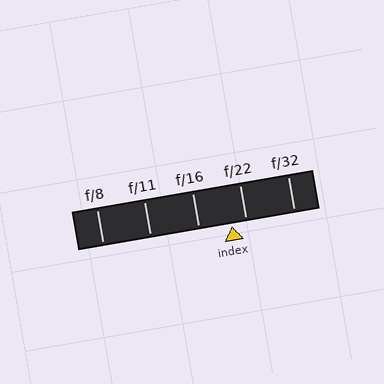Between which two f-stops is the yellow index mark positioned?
The index mark is between f/16 and f/22.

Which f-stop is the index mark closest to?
The index mark is closest to f/22.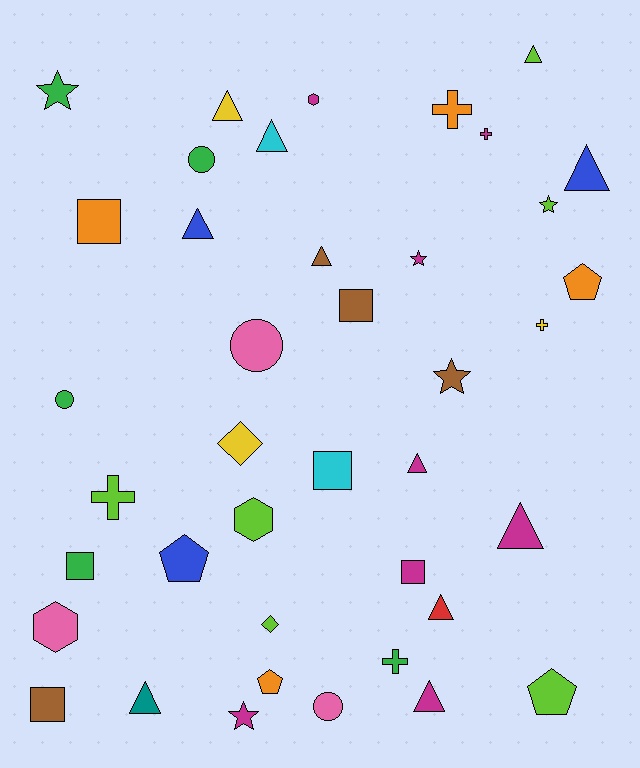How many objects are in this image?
There are 40 objects.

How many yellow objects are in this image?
There are 3 yellow objects.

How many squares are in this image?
There are 6 squares.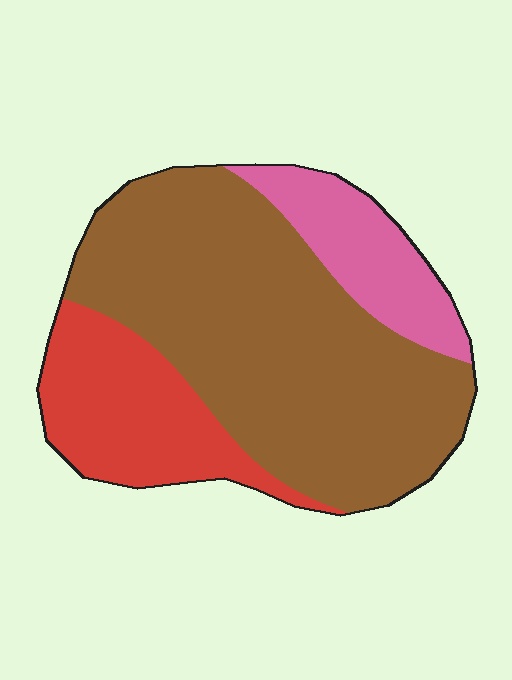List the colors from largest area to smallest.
From largest to smallest: brown, red, pink.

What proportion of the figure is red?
Red takes up less than a quarter of the figure.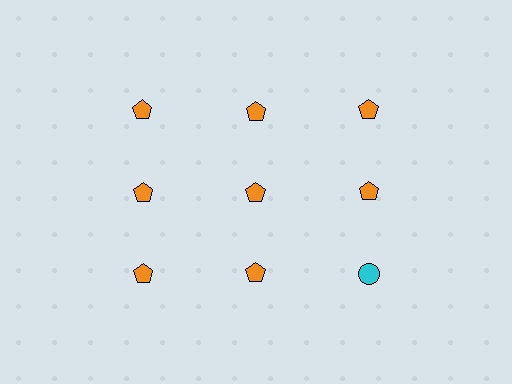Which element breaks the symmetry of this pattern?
The cyan circle in the third row, center column breaks the symmetry. All other shapes are orange pentagons.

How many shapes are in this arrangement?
There are 9 shapes arranged in a grid pattern.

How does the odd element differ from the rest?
It differs in both color (cyan instead of orange) and shape (circle instead of pentagon).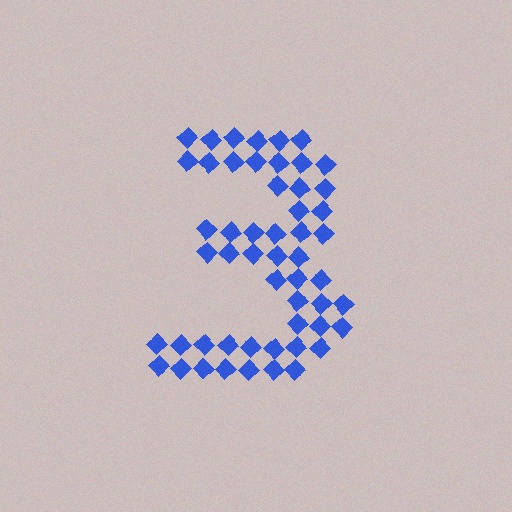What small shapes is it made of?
It is made of small diamonds.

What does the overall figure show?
The overall figure shows the digit 3.